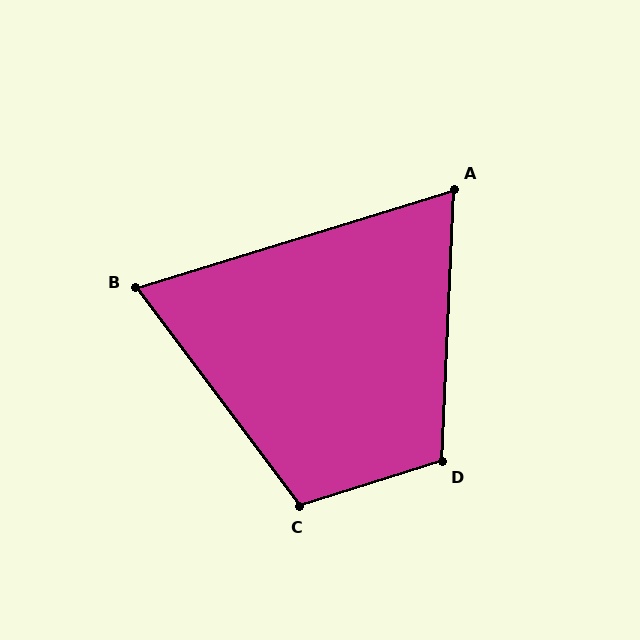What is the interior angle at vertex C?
Approximately 109 degrees (obtuse).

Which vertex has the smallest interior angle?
B, at approximately 70 degrees.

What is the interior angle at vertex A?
Approximately 71 degrees (acute).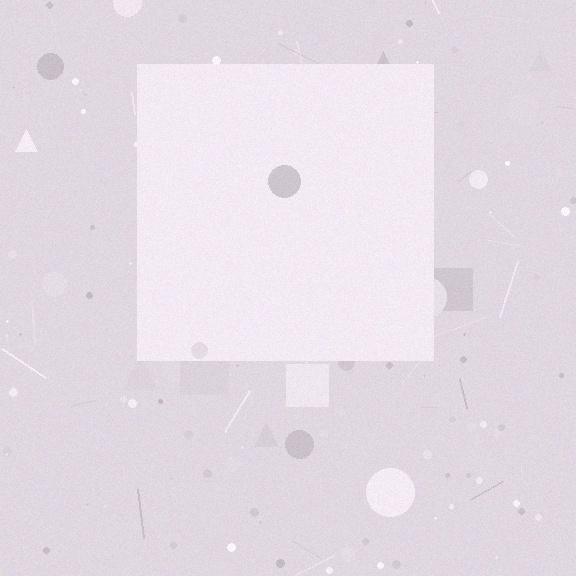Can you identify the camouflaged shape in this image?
The camouflaged shape is a square.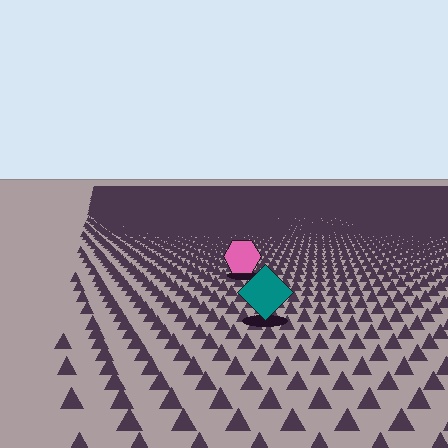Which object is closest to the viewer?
The teal diamond is closest. The texture marks near it are larger and more spread out.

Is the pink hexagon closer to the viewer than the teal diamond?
No. The teal diamond is closer — you can tell from the texture gradient: the ground texture is coarser near it.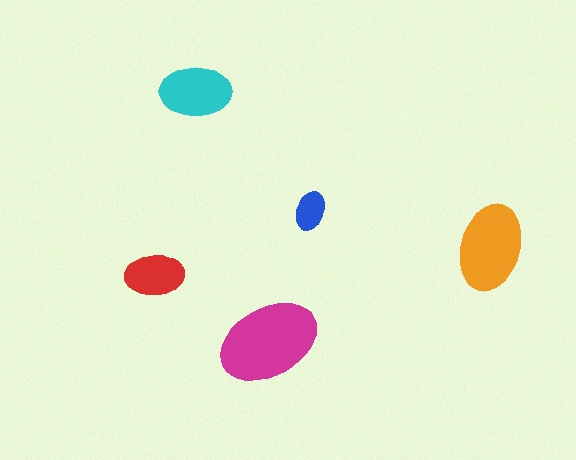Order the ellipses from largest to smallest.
the magenta one, the orange one, the cyan one, the red one, the blue one.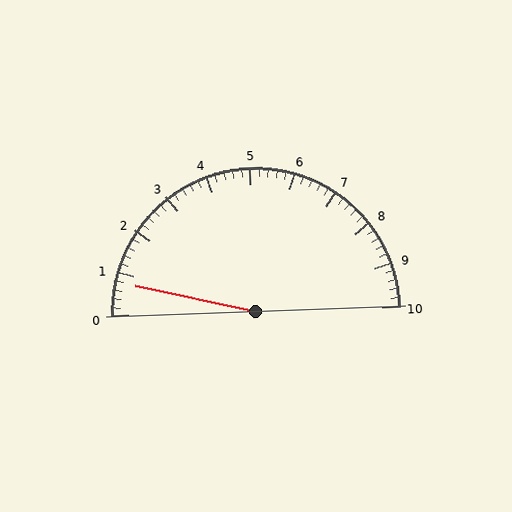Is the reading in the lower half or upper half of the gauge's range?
The reading is in the lower half of the range (0 to 10).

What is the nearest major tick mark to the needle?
The nearest major tick mark is 1.